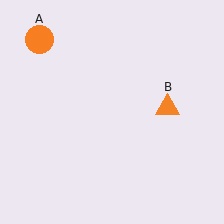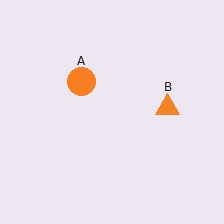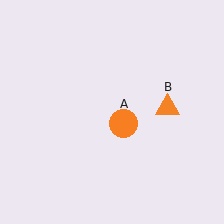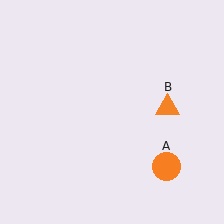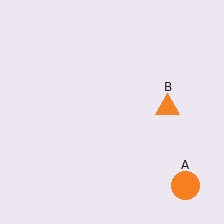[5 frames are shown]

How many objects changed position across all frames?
1 object changed position: orange circle (object A).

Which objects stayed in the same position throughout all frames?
Orange triangle (object B) remained stationary.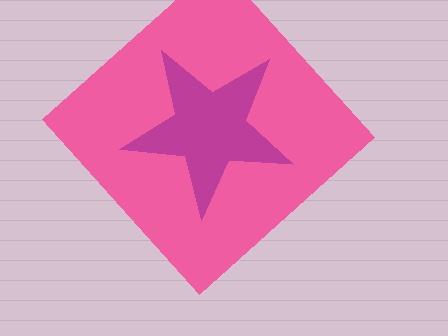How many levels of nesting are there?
2.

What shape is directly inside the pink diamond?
The magenta star.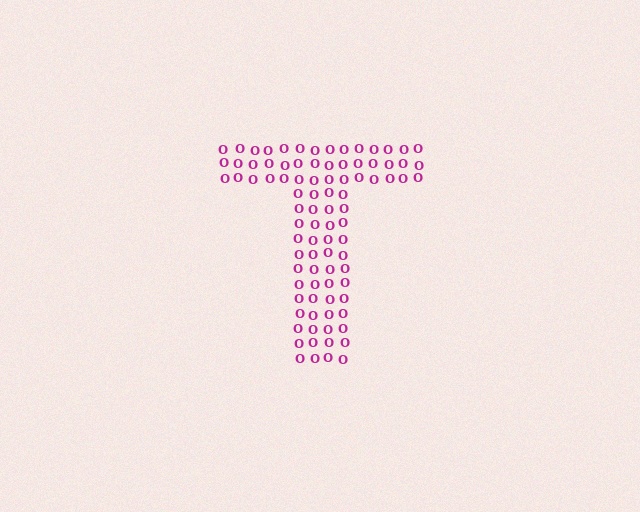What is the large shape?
The large shape is the letter T.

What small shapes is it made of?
It is made of small letter O's.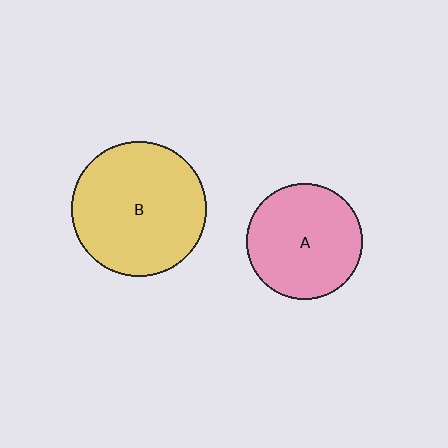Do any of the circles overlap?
No, none of the circles overlap.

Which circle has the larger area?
Circle B (yellow).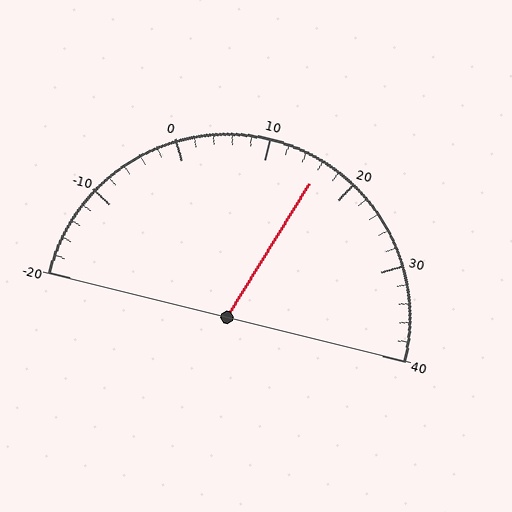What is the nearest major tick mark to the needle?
The nearest major tick mark is 20.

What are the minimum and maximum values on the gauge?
The gauge ranges from -20 to 40.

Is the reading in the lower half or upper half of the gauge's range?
The reading is in the upper half of the range (-20 to 40).